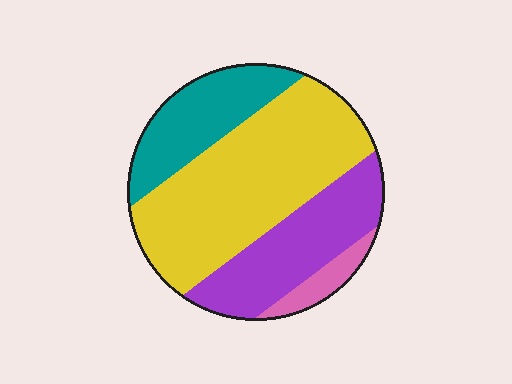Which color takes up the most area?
Yellow, at roughly 50%.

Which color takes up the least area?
Pink, at roughly 5%.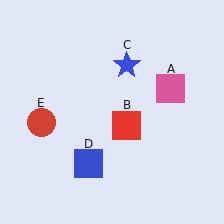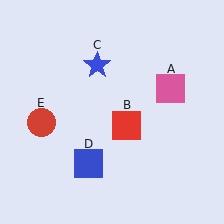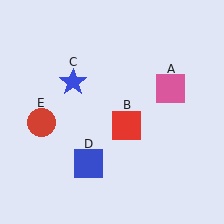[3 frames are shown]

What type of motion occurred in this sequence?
The blue star (object C) rotated counterclockwise around the center of the scene.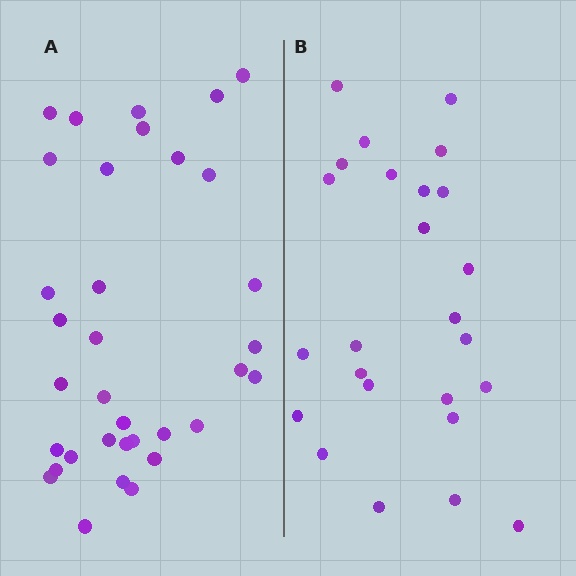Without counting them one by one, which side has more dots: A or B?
Region A (the left region) has more dots.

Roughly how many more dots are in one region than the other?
Region A has roughly 8 or so more dots than region B.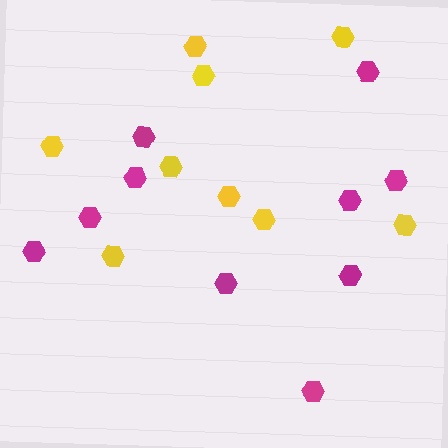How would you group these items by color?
There are 2 groups: one group of yellow hexagons (9) and one group of magenta hexagons (10).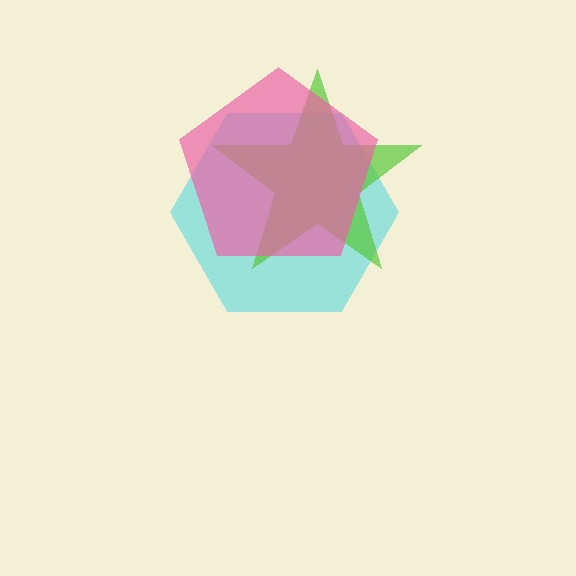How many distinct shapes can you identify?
There are 3 distinct shapes: a cyan hexagon, a lime star, a pink pentagon.